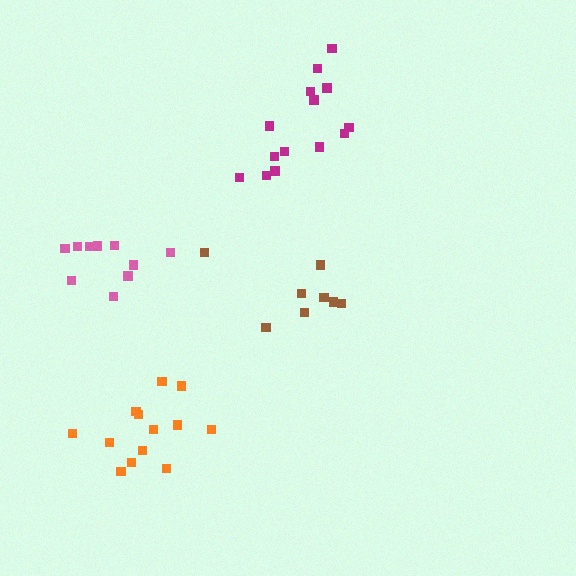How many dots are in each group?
Group 1: 13 dots, Group 2: 10 dots, Group 3: 8 dots, Group 4: 14 dots (45 total).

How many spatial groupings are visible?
There are 4 spatial groupings.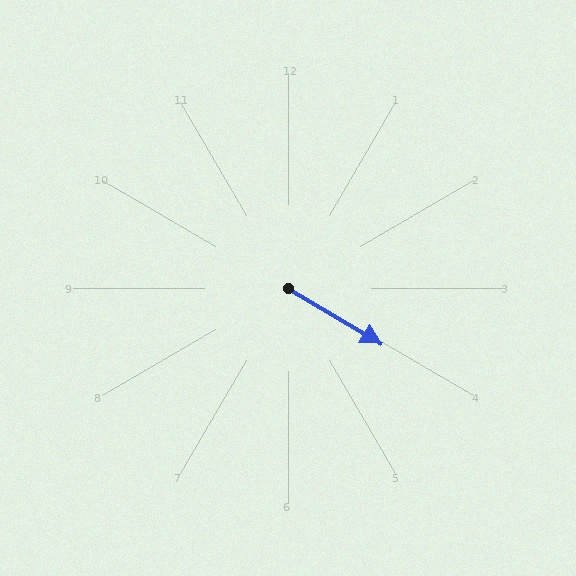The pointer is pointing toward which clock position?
Roughly 4 o'clock.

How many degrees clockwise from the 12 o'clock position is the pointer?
Approximately 121 degrees.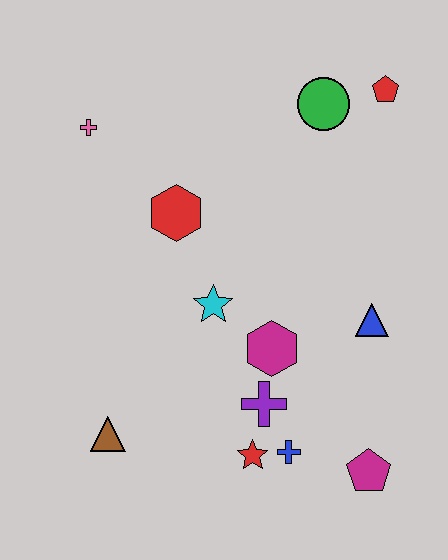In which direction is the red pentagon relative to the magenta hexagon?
The red pentagon is above the magenta hexagon.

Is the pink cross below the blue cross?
No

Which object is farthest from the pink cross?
The magenta pentagon is farthest from the pink cross.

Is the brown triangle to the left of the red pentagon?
Yes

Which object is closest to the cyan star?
The magenta hexagon is closest to the cyan star.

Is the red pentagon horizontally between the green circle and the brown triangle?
No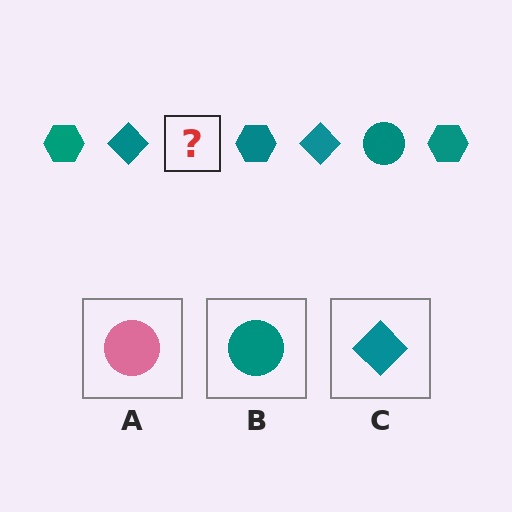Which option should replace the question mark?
Option B.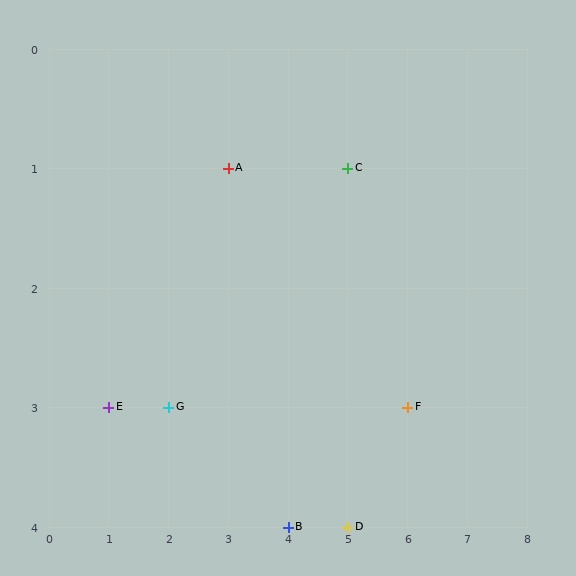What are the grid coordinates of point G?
Point G is at grid coordinates (2, 3).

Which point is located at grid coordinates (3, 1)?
Point A is at (3, 1).